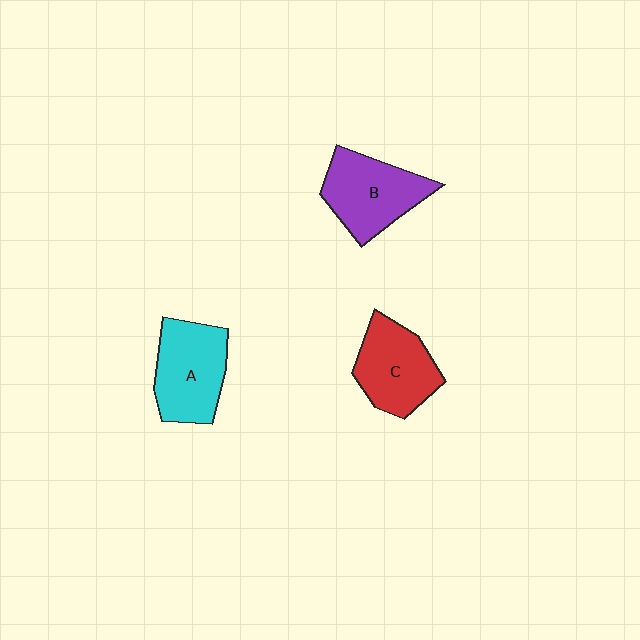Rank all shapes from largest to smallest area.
From largest to smallest: A (cyan), B (purple), C (red).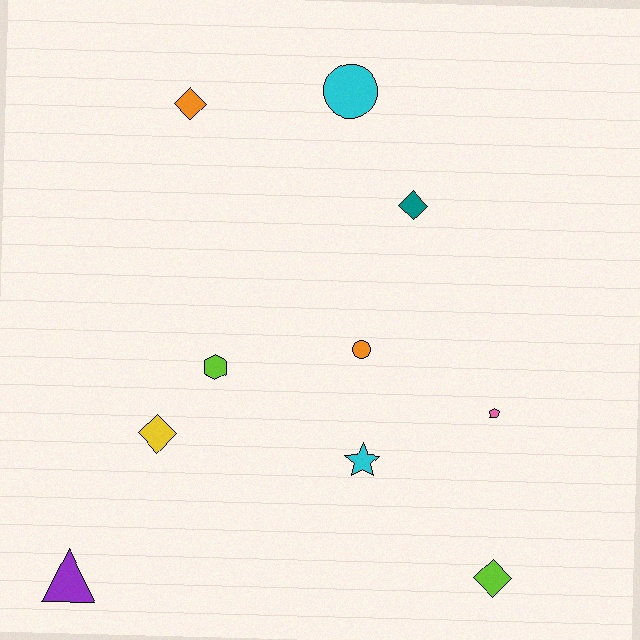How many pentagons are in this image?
There is 1 pentagon.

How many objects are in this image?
There are 10 objects.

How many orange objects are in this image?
There are 2 orange objects.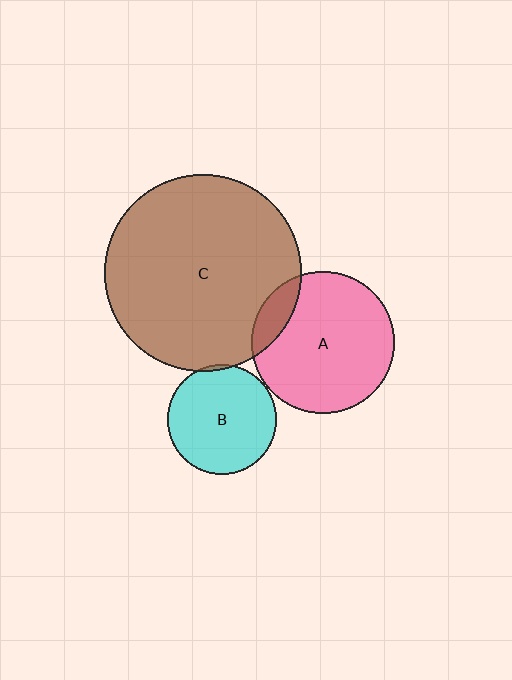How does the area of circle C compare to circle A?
Approximately 1.9 times.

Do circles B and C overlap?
Yes.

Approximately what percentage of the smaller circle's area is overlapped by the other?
Approximately 5%.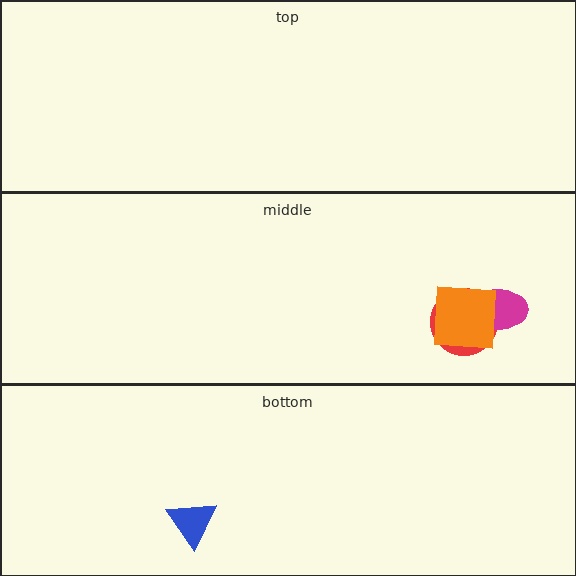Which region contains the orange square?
The middle region.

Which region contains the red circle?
The middle region.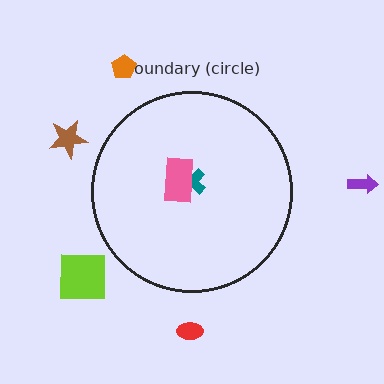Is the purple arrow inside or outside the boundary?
Outside.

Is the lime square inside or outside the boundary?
Outside.